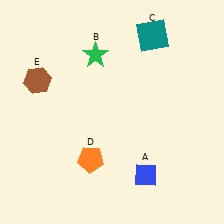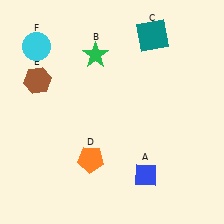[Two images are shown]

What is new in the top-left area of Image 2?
A cyan circle (F) was added in the top-left area of Image 2.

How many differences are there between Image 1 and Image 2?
There is 1 difference between the two images.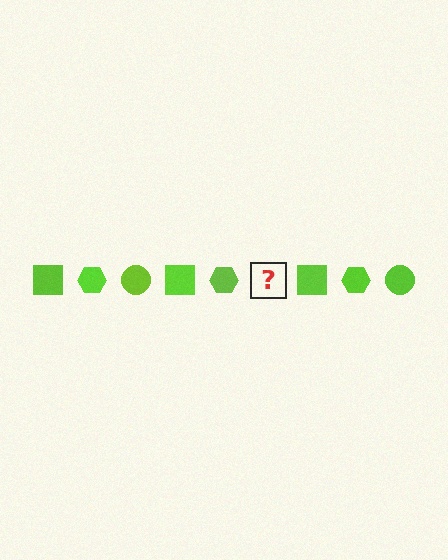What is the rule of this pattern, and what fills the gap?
The rule is that the pattern cycles through square, hexagon, circle shapes in lime. The gap should be filled with a lime circle.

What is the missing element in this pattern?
The missing element is a lime circle.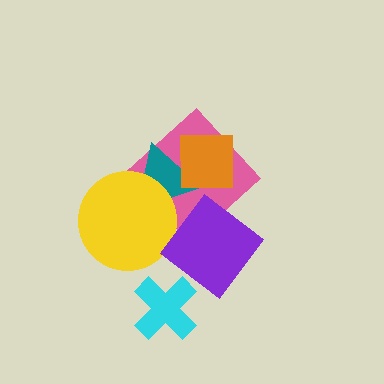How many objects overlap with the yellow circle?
2 objects overlap with the yellow circle.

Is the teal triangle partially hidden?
Yes, it is partially covered by another shape.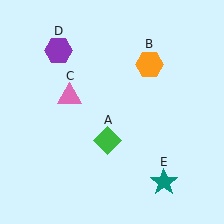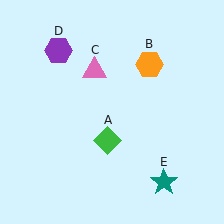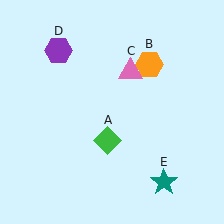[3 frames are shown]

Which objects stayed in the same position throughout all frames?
Green diamond (object A) and orange hexagon (object B) and purple hexagon (object D) and teal star (object E) remained stationary.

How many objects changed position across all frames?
1 object changed position: pink triangle (object C).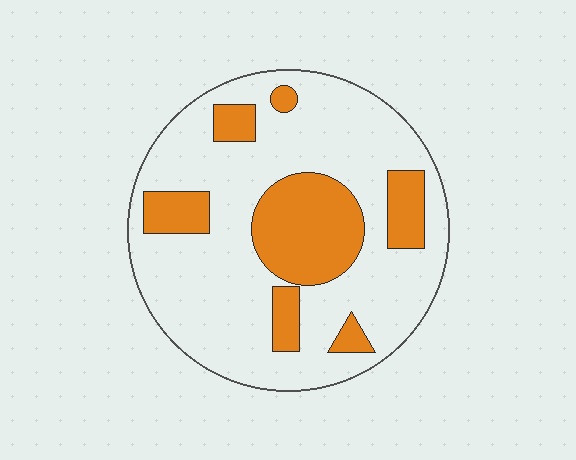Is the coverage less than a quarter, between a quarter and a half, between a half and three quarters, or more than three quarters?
Between a quarter and a half.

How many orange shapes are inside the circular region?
7.